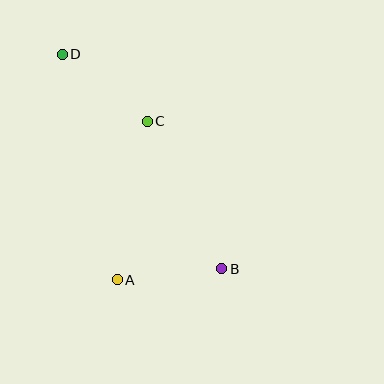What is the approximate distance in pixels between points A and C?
The distance between A and C is approximately 161 pixels.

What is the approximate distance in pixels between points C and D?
The distance between C and D is approximately 108 pixels.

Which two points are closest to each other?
Points A and B are closest to each other.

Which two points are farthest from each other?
Points B and D are farthest from each other.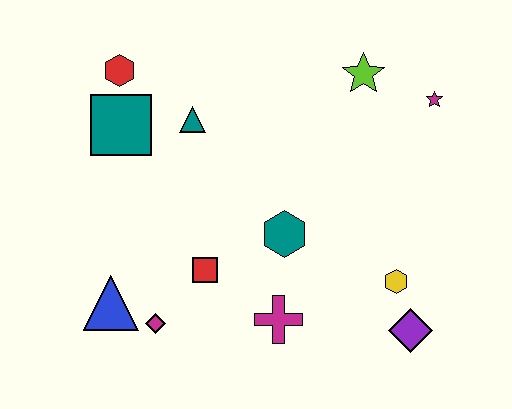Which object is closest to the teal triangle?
The teal square is closest to the teal triangle.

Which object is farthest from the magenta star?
The blue triangle is farthest from the magenta star.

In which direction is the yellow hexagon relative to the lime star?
The yellow hexagon is below the lime star.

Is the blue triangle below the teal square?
Yes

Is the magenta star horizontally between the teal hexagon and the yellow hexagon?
No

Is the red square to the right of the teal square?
Yes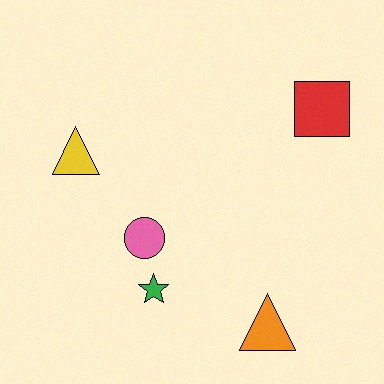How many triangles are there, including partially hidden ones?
There are 2 triangles.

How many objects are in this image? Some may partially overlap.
There are 5 objects.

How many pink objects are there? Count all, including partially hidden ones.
There is 1 pink object.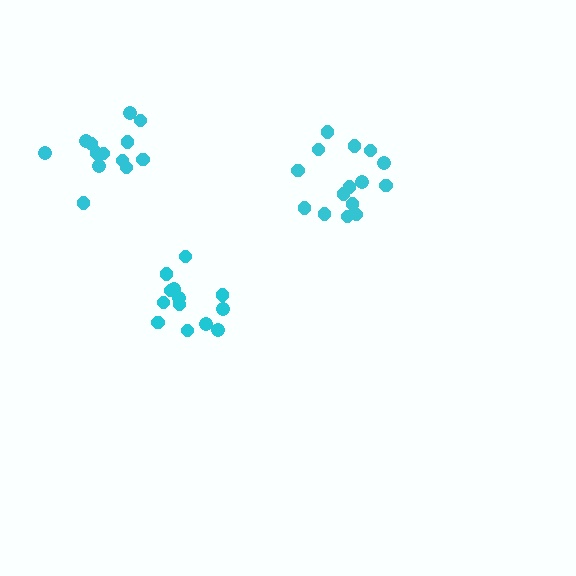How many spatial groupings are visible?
There are 3 spatial groupings.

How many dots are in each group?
Group 1: 15 dots, Group 2: 13 dots, Group 3: 13 dots (41 total).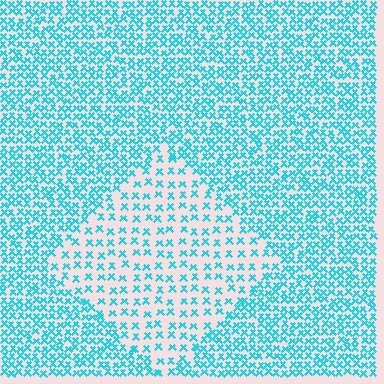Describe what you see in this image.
The image contains small cyan elements arranged at two different densities. A diamond-shaped region is visible where the elements are less densely packed than the surrounding area.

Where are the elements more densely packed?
The elements are more densely packed outside the diamond boundary.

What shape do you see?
I see a diamond.